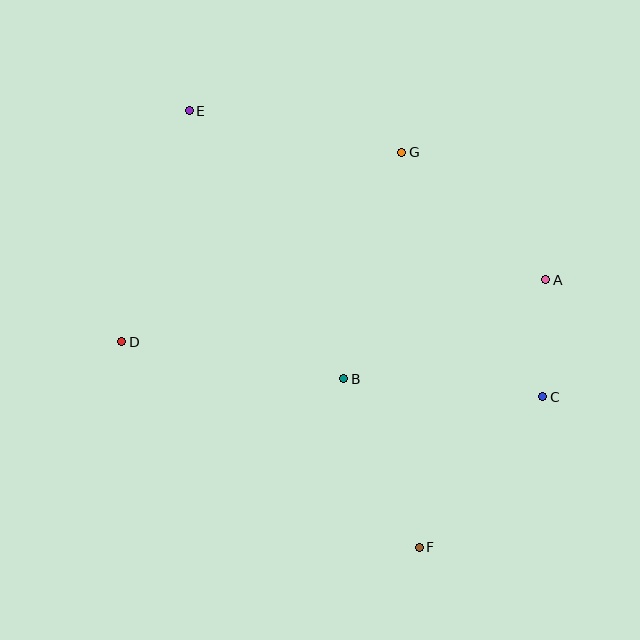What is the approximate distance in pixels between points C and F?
The distance between C and F is approximately 194 pixels.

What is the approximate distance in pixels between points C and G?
The distance between C and G is approximately 282 pixels.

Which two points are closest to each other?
Points A and C are closest to each other.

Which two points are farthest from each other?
Points E and F are farthest from each other.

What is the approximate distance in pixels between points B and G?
The distance between B and G is approximately 233 pixels.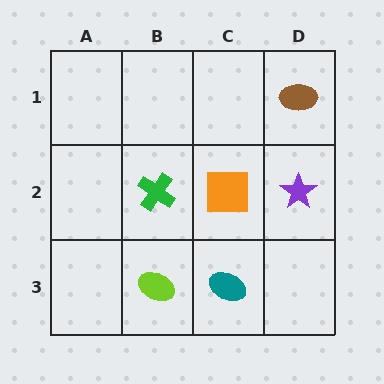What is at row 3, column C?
A teal ellipse.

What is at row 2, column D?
A purple star.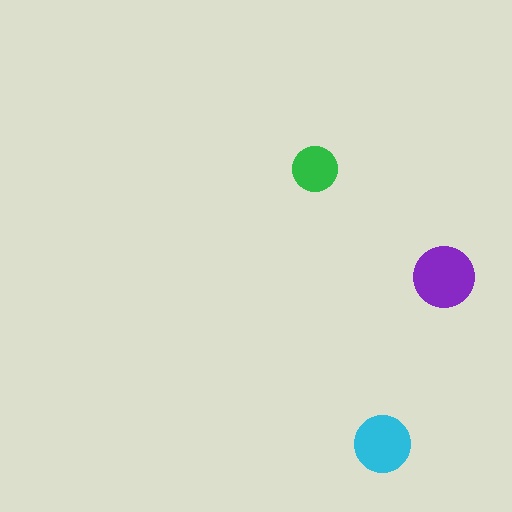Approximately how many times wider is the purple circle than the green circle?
About 1.5 times wider.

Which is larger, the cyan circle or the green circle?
The cyan one.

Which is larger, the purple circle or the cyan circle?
The purple one.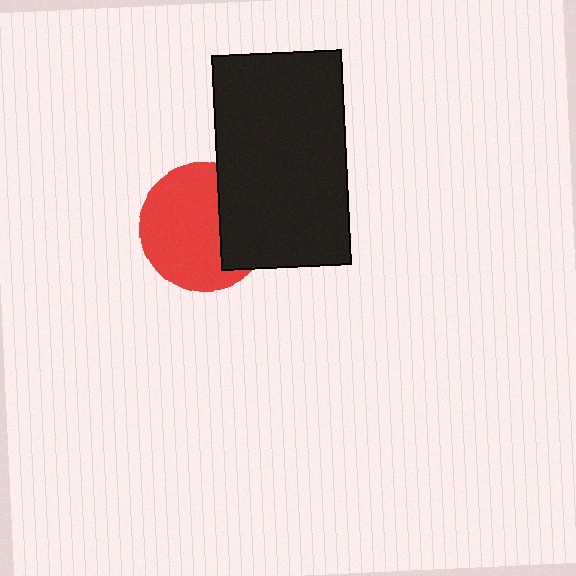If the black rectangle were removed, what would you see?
You would see the complete red circle.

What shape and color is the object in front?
The object in front is a black rectangle.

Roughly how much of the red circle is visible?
Most of it is visible (roughly 67%).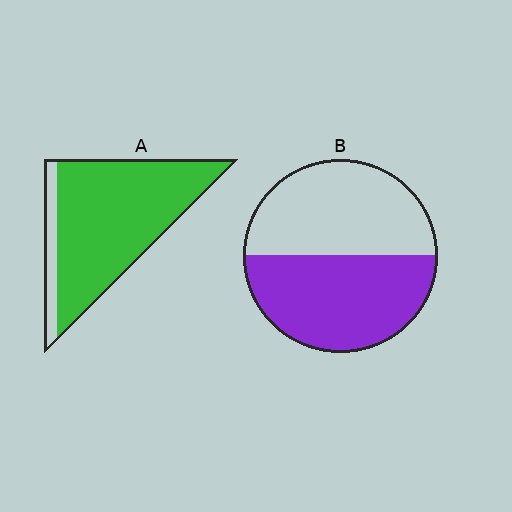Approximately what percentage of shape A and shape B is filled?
A is approximately 85% and B is approximately 50%.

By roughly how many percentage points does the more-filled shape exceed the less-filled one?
By roughly 35 percentage points (A over B).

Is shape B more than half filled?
Roughly half.